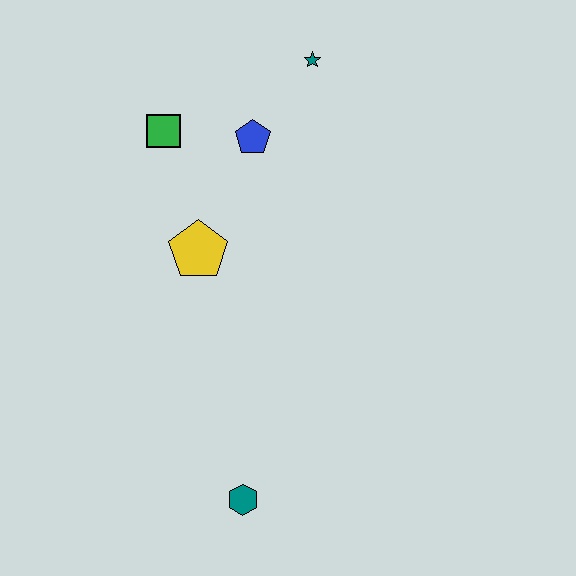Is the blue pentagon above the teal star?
No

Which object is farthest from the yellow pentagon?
The teal hexagon is farthest from the yellow pentagon.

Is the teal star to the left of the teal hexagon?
No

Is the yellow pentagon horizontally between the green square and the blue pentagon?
Yes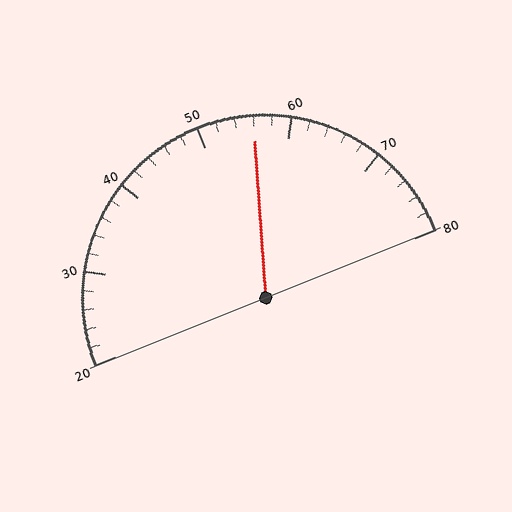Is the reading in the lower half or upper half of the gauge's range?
The reading is in the upper half of the range (20 to 80).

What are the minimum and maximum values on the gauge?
The gauge ranges from 20 to 80.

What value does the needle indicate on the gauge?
The needle indicates approximately 56.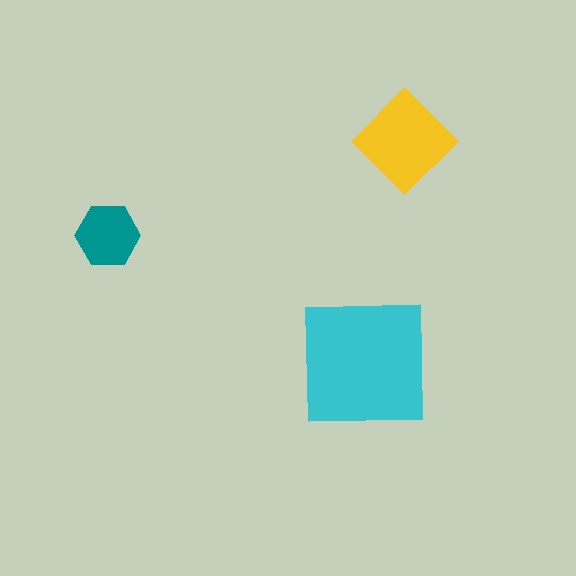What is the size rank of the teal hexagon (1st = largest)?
3rd.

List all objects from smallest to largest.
The teal hexagon, the yellow diamond, the cyan square.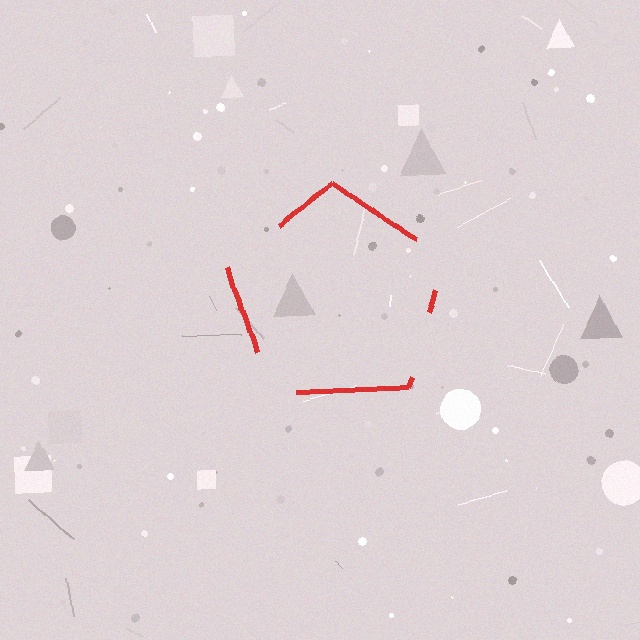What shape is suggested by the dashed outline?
The dashed outline suggests a pentagon.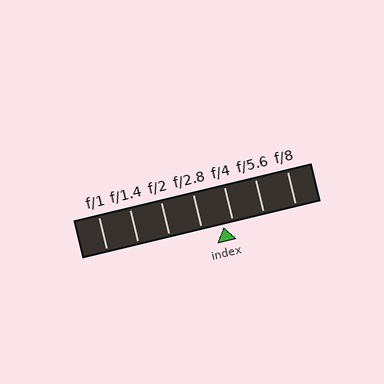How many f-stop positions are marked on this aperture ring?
There are 7 f-stop positions marked.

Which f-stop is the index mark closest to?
The index mark is closest to f/4.